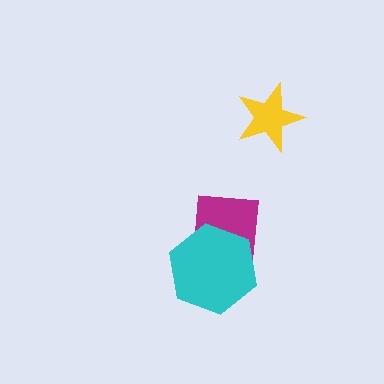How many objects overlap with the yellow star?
0 objects overlap with the yellow star.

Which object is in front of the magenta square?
The cyan hexagon is in front of the magenta square.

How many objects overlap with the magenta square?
1 object overlaps with the magenta square.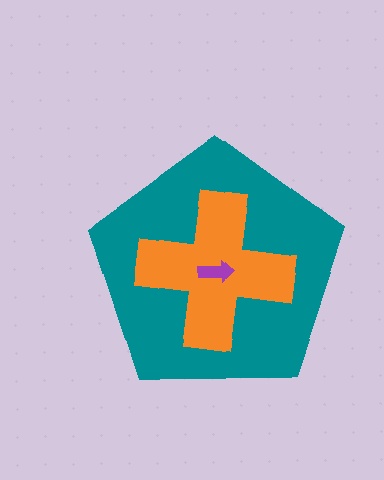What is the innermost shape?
The purple arrow.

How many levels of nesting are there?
3.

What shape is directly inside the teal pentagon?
The orange cross.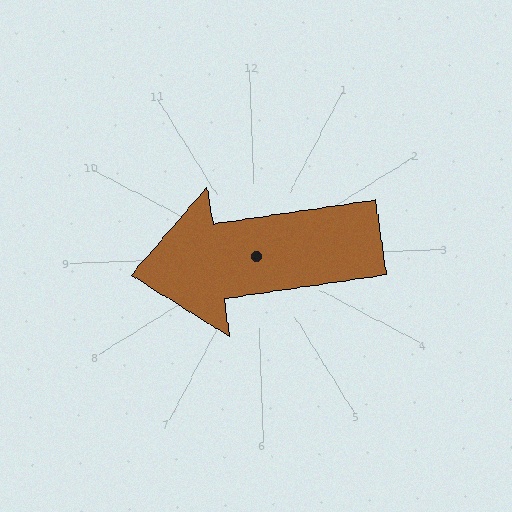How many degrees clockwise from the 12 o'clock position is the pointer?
Approximately 263 degrees.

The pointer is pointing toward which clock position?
Roughly 9 o'clock.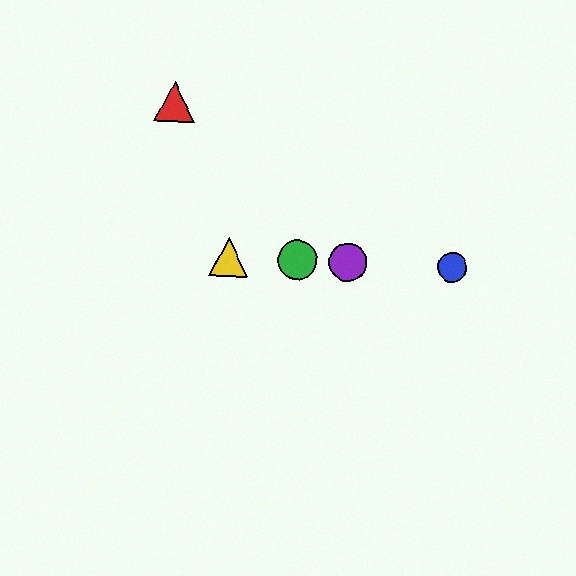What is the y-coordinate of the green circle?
The green circle is at y≈260.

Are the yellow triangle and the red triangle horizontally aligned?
No, the yellow triangle is at y≈257 and the red triangle is at y≈102.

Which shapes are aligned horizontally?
The blue circle, the green circle, the yellow triangle, the purple circle are aligned horizontally.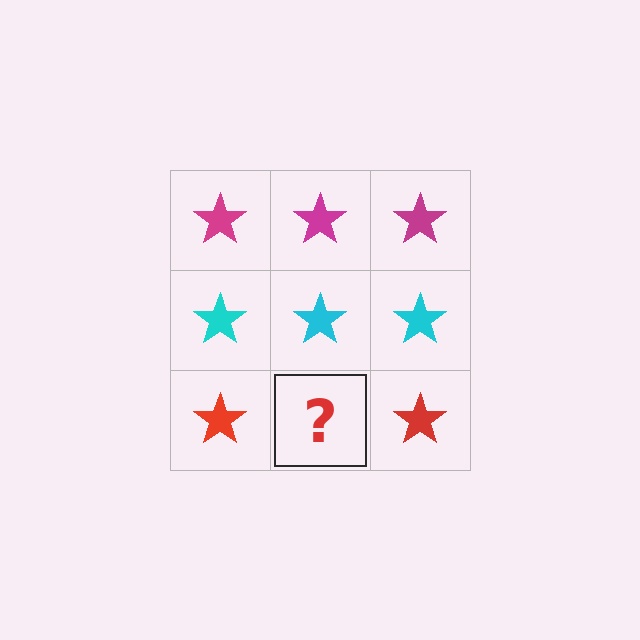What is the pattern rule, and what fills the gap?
The rule is that each row has a consistent color. The gap should be filled with a red star.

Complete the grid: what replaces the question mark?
The question mark should be replaced with a red star.